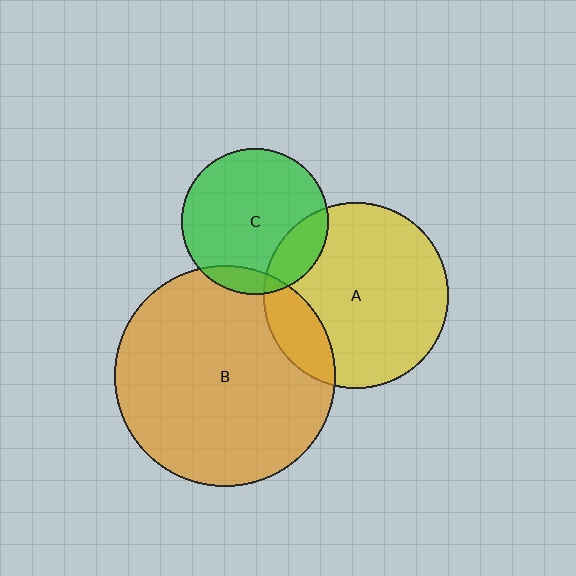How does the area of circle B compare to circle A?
Approximately 1.4 times.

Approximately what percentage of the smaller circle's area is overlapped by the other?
Approximately 10%.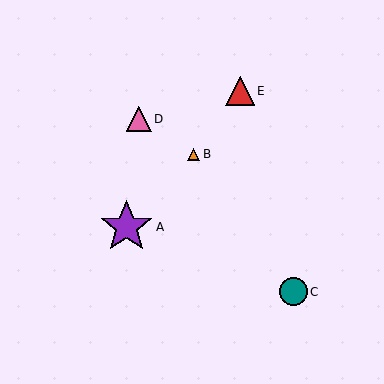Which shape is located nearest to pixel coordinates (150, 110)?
The pink triangle (labeled D) at (139, 119) is nearest to that location.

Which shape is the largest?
The purple star (labeled A) is the largest.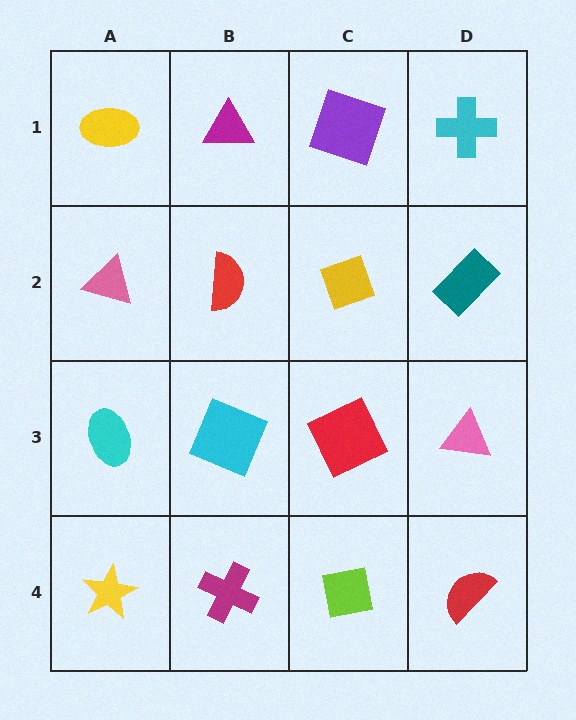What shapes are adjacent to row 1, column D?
A teal rectangle (row 2, column D), a purple square (row 1, column C).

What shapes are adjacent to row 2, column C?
A purple square (row 1, column C), a red square (row 3, column C), a red semicircle (row 2, column B), a teal rectangle (row 2, column D).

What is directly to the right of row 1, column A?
A magenta triangle.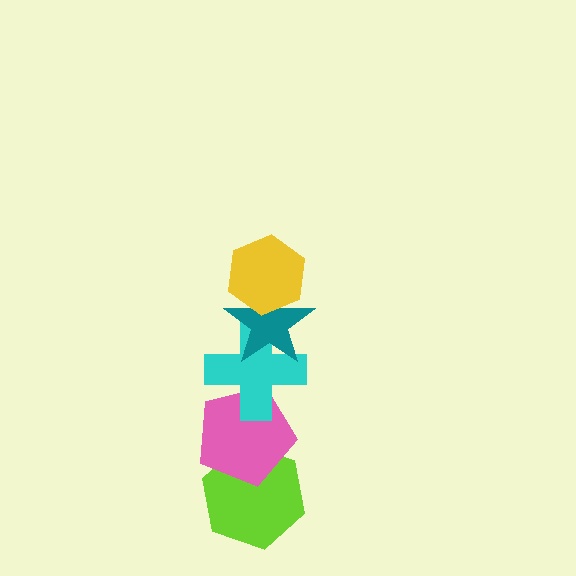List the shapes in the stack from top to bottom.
From top to bottom: the yellow hexagon, the teal star, the cyan cross, the pink pentagon, the lime hexagon.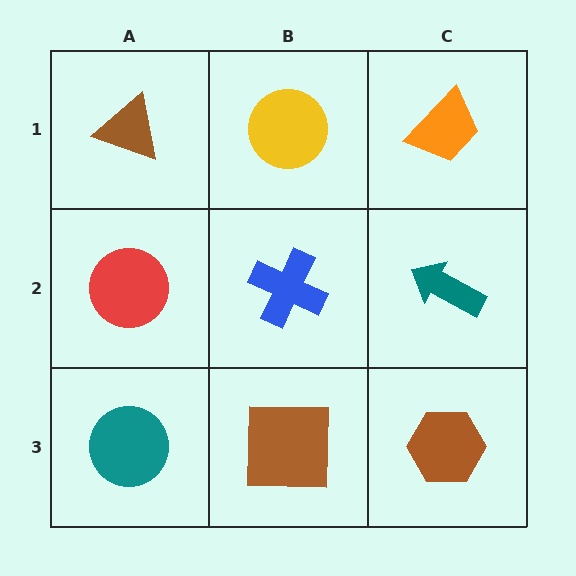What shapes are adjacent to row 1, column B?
A blue cross (row 2, column B), a brown triangle (row 1, column A), an orange trapezoid (row 1, column C).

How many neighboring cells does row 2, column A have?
3.